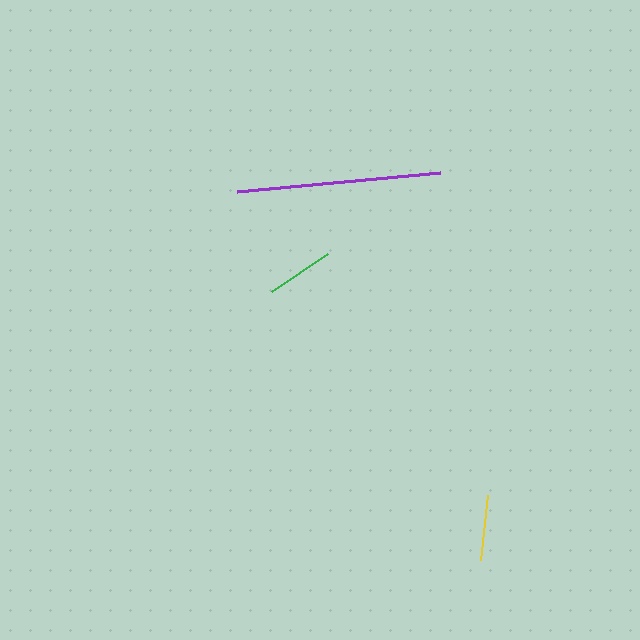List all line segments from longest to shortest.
From longest to shortest: purple, green, yellow.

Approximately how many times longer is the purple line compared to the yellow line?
The purple line is approximately 3.1 times the length of the yellow line.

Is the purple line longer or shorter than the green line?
The purple line is longer than the green line.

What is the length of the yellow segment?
The yellow segment is approximately 65 pixels long.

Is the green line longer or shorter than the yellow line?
The green line is longer than the yellow line.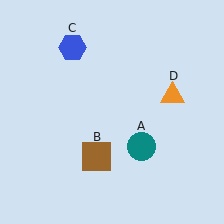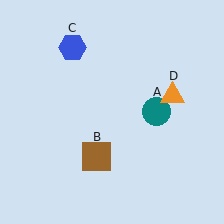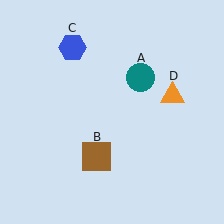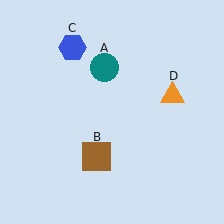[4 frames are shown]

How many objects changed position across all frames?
1 object changed position: teal circle (object A).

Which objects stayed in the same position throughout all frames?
Brown square (object B) and blue hexagon (object C) and orange triangle (object D) remained stationary.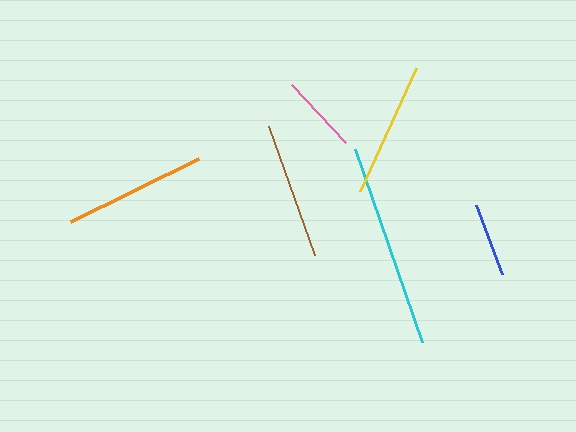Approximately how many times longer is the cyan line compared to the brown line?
The cyan line is approximately 1.5 times the length of the brown line.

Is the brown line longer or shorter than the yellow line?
The brown line is longer than the yellow line.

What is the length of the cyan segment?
The cyan segment is approximately 205 pixels long.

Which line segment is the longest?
The cyan line is the longest at approximately 205 pixels.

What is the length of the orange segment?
The orange segment is approximately 143 pixels long.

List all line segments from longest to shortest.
From longest to shortest: cyan, orange, brown, yellow, pink, blue.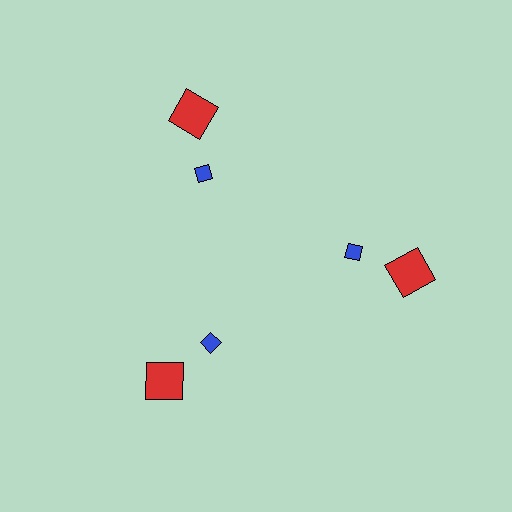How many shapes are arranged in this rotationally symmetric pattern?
There are 6 shapes, arranged in 3 groups of 2.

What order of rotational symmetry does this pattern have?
This pattern has 3-fold rotational symmetry.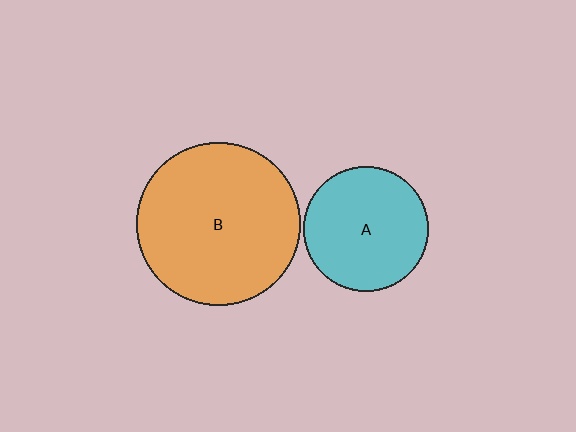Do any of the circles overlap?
No, none of the circles overlap.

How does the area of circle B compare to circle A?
Approximately 1.7 times.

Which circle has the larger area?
Circle B (orange).